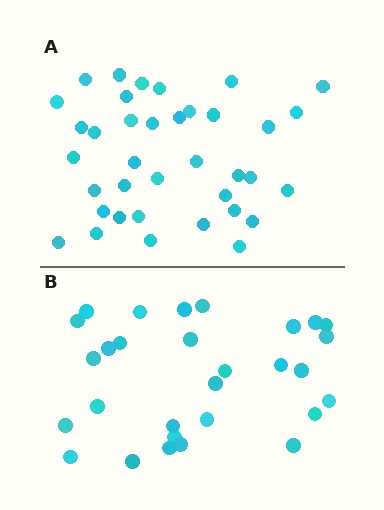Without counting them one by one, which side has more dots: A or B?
Region A (the top region) has more dots.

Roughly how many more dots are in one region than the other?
Region A has roughly 8 or so more dots than region B.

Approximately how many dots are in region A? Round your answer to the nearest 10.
About 40 dots. (The exact count is 37, which rounds to 40.)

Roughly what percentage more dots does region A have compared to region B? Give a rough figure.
About 30% more.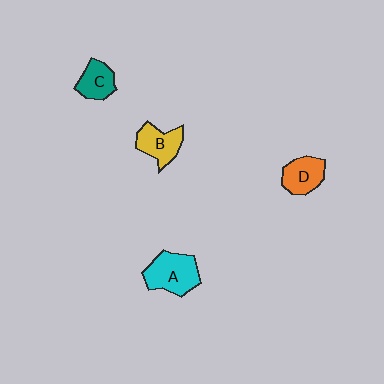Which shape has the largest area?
Shape A (cyan).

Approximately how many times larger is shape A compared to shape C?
Approximately 1.6 times.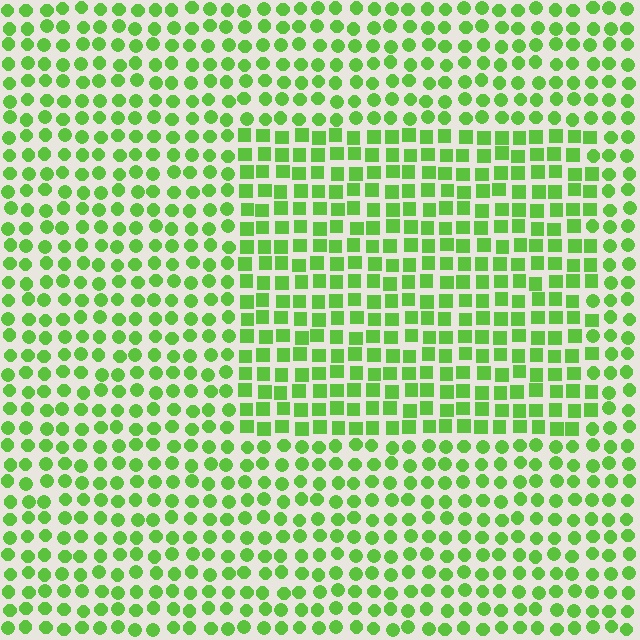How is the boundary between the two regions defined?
The boundary is defined by a change in element shape: squares inside vs. circles outside. All elements share the same color and spacing.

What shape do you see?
I see a rectangle.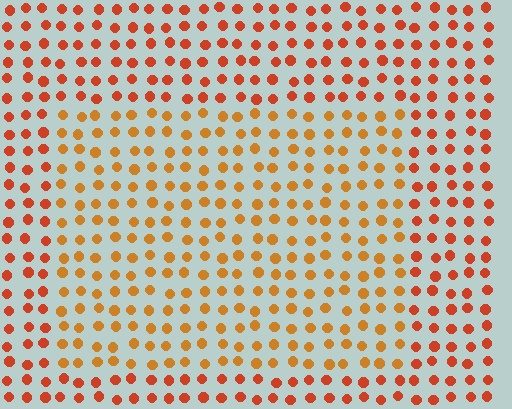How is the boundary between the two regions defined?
The boundary is defined purely by a slight shift in hue (about 23 degrees). Spacing, size, and orientation are identical on both sides.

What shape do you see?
I see a rectangle.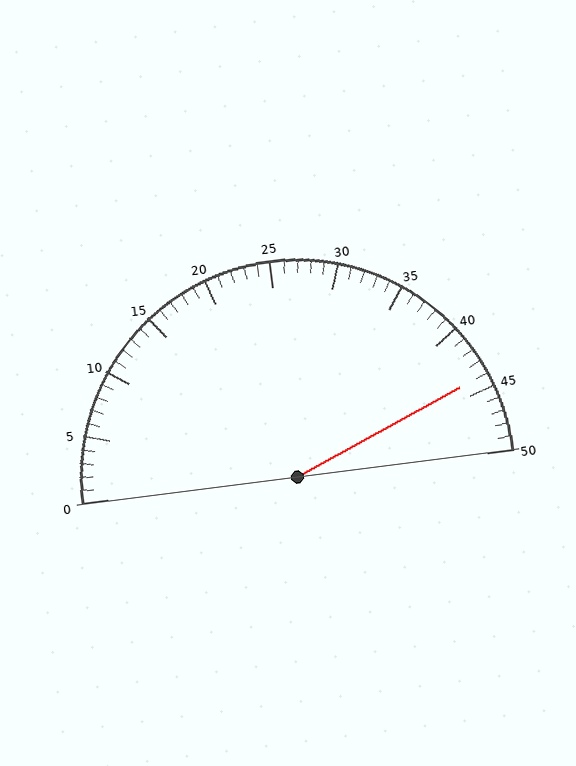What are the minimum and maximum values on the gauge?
The gauge ranges from 0 to 50.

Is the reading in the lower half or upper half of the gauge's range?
The reading is in the upper half of the range (0 to 50).